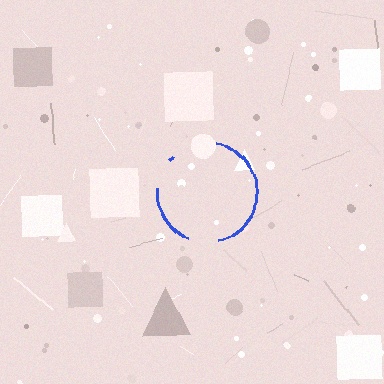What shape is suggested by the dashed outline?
The dashed outline suggests a circle.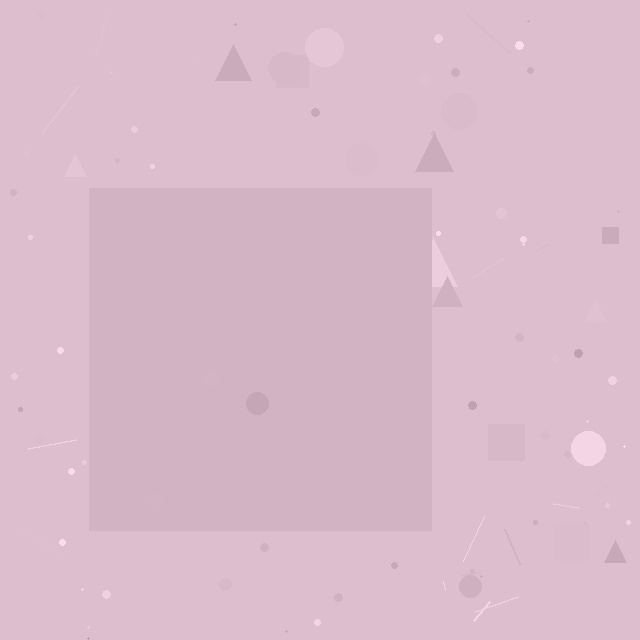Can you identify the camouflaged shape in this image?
The camouflaged shape is a square.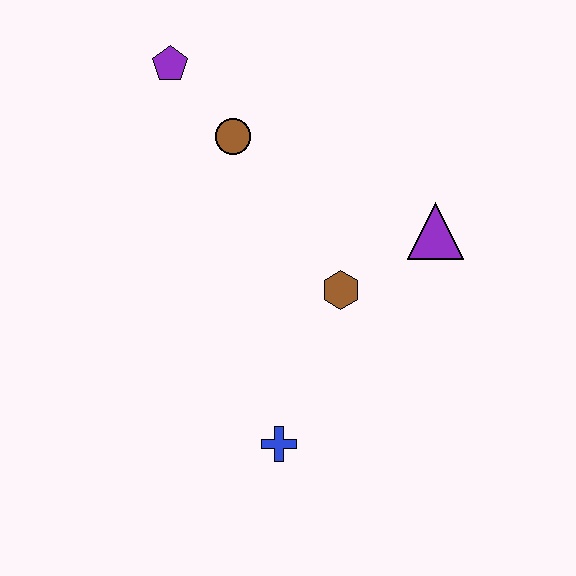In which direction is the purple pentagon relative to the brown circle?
The purple pentagon is above the brown circle.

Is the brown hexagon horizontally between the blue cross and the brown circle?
No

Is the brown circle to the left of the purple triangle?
Yes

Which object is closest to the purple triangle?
The brown hexagon is closest to the purple triangle.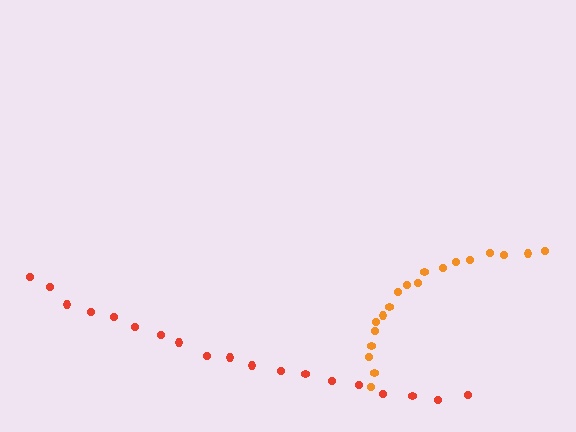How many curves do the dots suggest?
There are 2 distinct paths.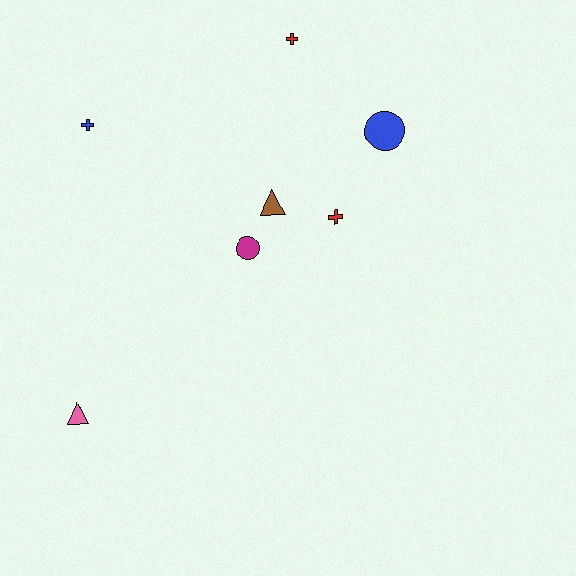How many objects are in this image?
There are 7 objects.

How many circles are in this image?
There are 2 circles.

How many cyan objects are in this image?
There are no cyan objects.